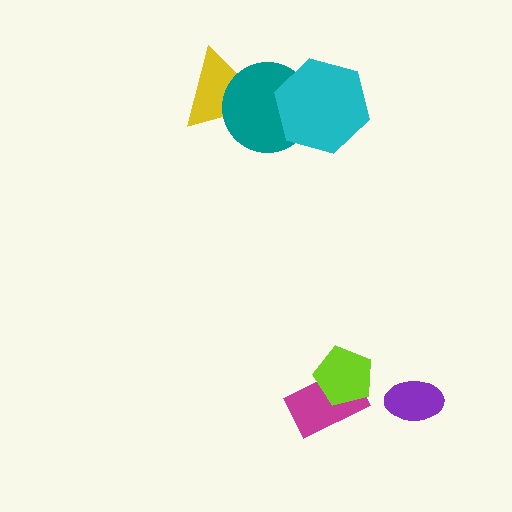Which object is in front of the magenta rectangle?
The lime pentagon is in front of the magenta rectangle.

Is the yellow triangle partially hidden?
Yes, it is partially covered by another shape.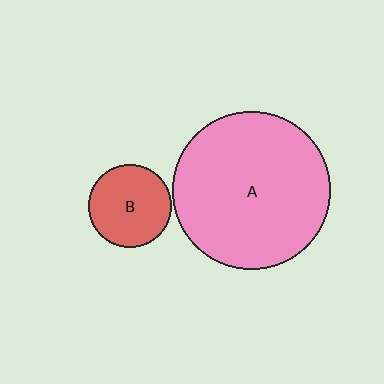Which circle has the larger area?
Circle A (pink).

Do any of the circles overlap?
No, none of the circles overlap.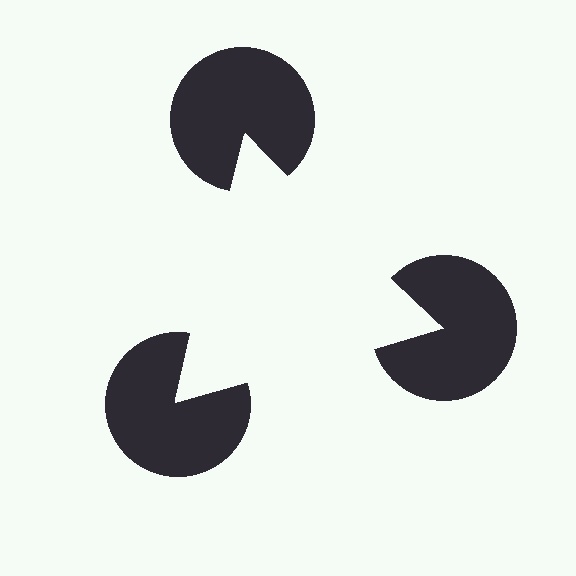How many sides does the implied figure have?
3 sides.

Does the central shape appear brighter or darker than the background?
It typically appears slightly brighter than the background, even though no actual brightness change is drawn.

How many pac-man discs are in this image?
There are 3 — one at each vertex of the illusory triangle.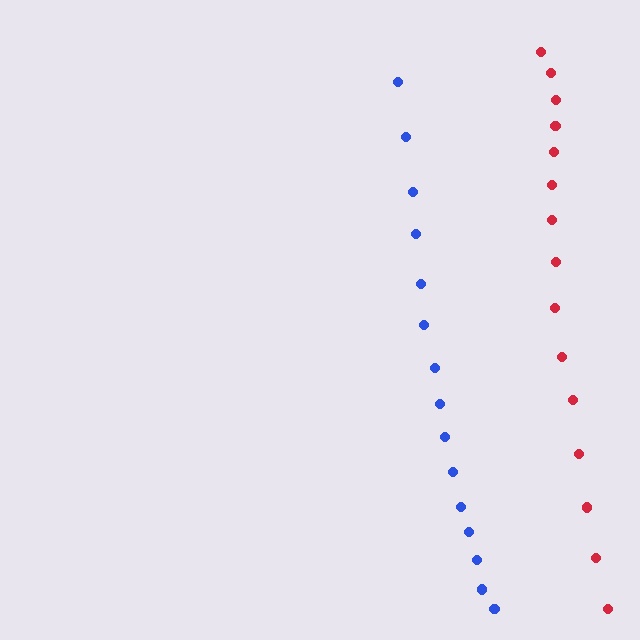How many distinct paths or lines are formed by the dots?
There are 2 distinct paths.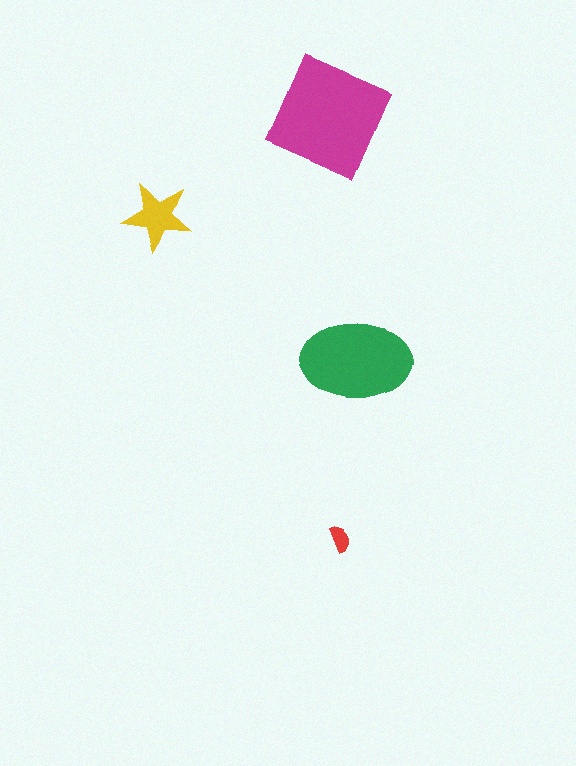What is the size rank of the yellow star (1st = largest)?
3rd.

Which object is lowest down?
The red semicircle is bottommost.